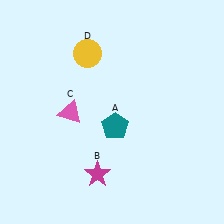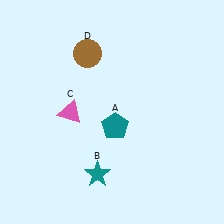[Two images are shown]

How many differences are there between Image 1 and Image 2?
There are 2 differences between the two images.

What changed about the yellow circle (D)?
In Image 1, D is yellow. In Image 2, it changed to brown.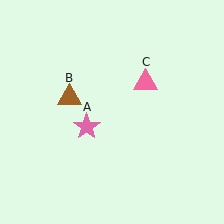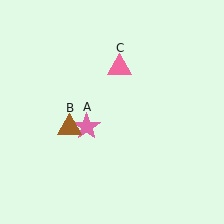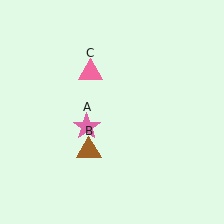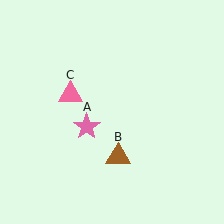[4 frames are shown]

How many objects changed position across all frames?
2 objects changed position: brown triangle (object B), pink triangle (object C).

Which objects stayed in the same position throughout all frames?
Pink star (object A) remained stationary.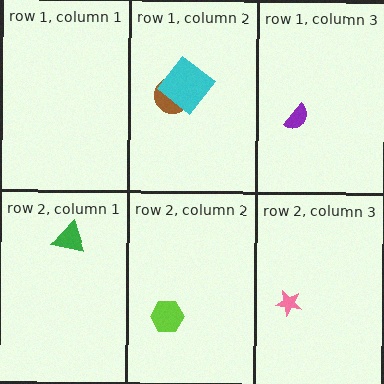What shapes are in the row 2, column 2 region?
The lime hexagon.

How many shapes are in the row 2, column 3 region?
1.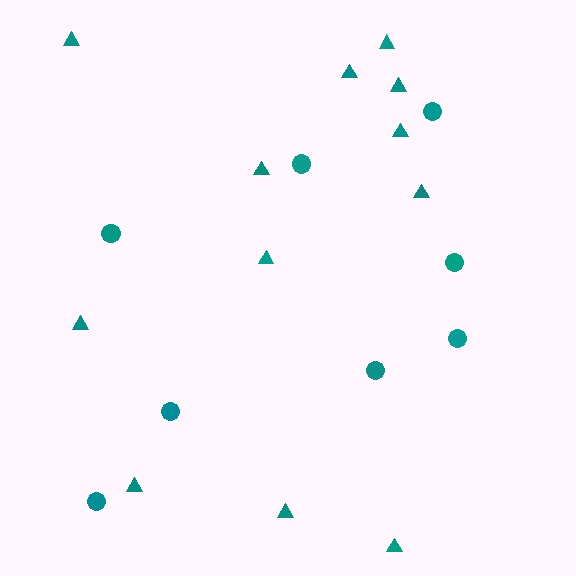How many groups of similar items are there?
There are 2 groups: one group of triangles (12) and one group of circles (8).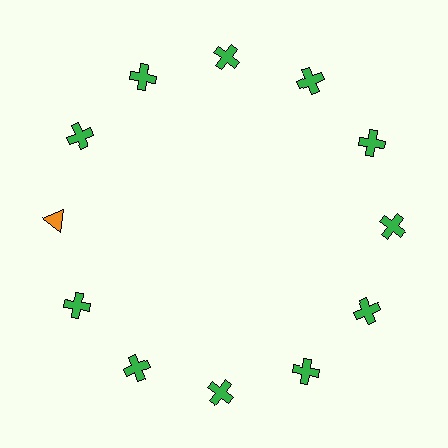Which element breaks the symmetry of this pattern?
The orange triangle at roughly the 9 o'clock position breaks the symmetry. All other shapes are green crosses.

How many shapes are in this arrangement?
There are 12 shapes arranged in a ring pattern.